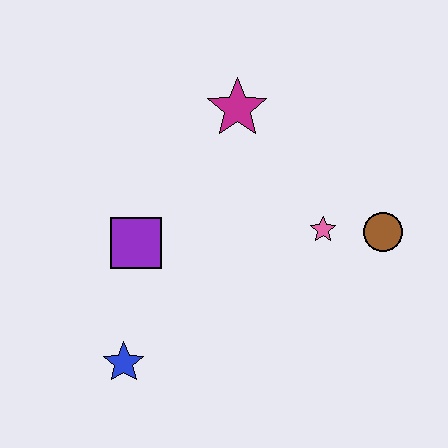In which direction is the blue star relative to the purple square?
The blue star is below the purple square.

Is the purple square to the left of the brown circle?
Yes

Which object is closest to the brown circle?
The pink star is closest to the brown circle.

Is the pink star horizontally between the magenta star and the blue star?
No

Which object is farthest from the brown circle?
The blue star is farthest from the brown circle.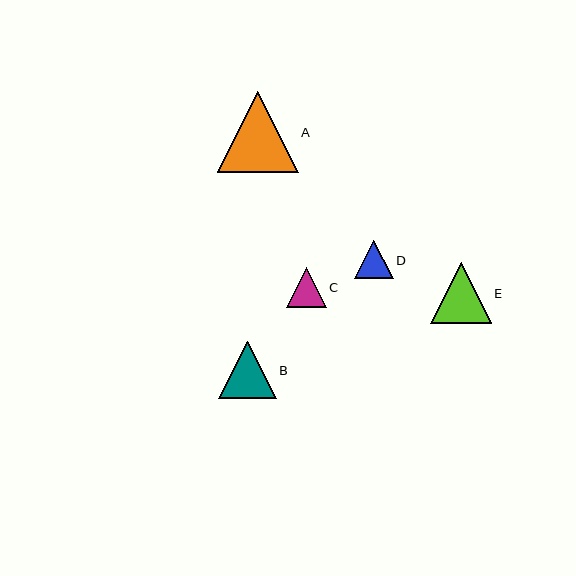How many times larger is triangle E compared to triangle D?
Triangle E is approximately 1.6 times the size of triangle D.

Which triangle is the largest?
Triangle A is the largest with a size of approximately 81 pixels.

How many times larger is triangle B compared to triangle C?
Triangle B is approximately 1.4 times the size of triangle C.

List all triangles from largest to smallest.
From largest to smallest: A, E, B, C, D.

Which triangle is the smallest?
Triangle D is the smallest with a size of approximately 39 pixels.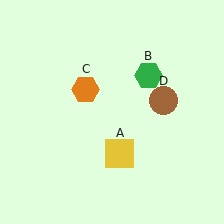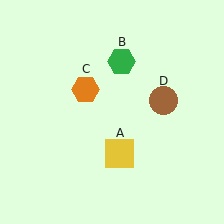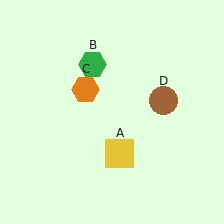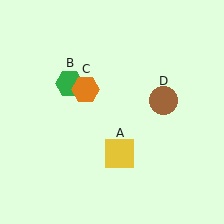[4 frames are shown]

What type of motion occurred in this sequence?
The green hexagon (object B) rotated counterclockwise around the center of the scene.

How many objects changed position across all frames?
1 object changed position: green hexagon (object B).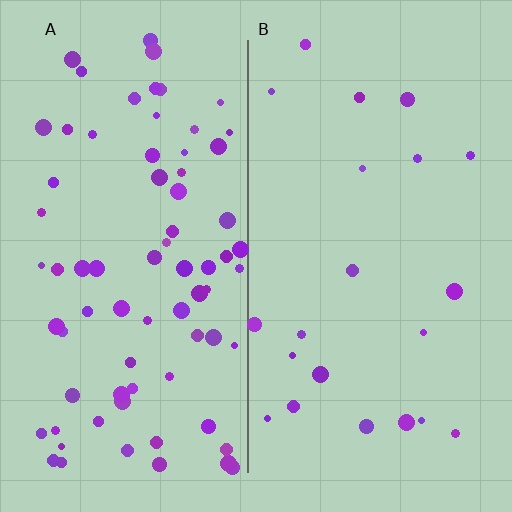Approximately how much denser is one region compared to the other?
Approximately 3.6× — region A over region B.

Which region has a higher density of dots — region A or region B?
A (the left).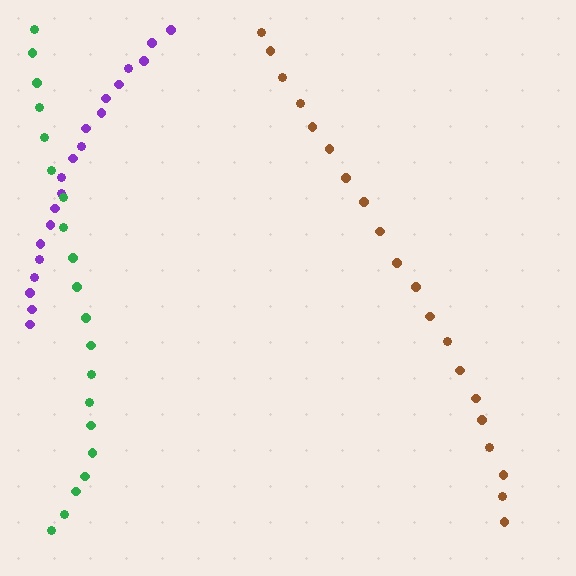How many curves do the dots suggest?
There are 3 distinct paths.